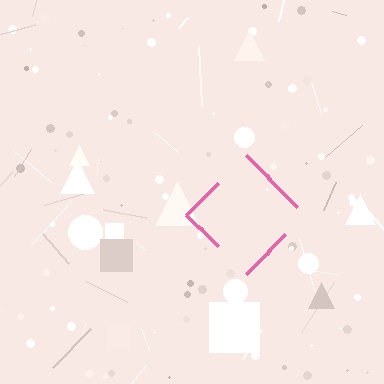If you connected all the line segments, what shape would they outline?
They would outline a diamond.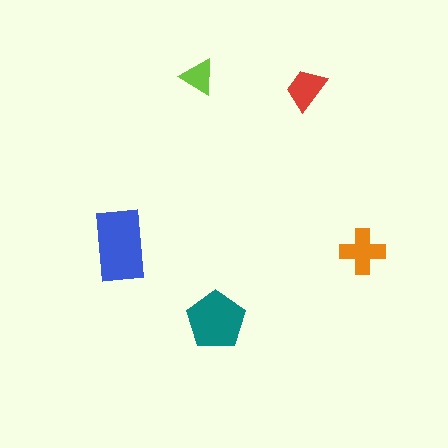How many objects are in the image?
There are 5 objects in the image.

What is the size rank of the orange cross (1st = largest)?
3rd.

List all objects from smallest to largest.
The lime triangle, the red trapezoid, the orange cross, the teal pentagon, the blue rectangle.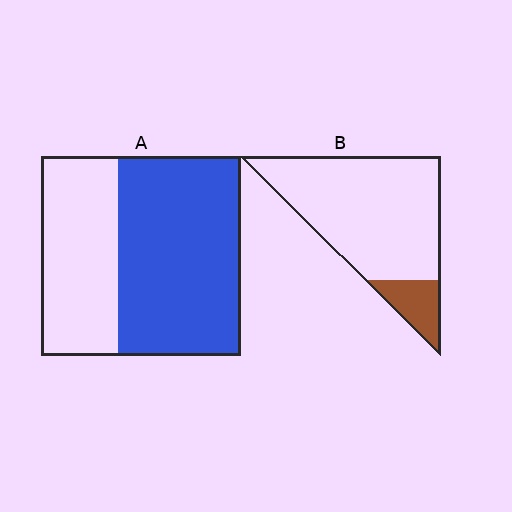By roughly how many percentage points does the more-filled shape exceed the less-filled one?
By roughly 45 percentage points (A over B).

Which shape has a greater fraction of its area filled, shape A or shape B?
Shape A.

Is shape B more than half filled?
No.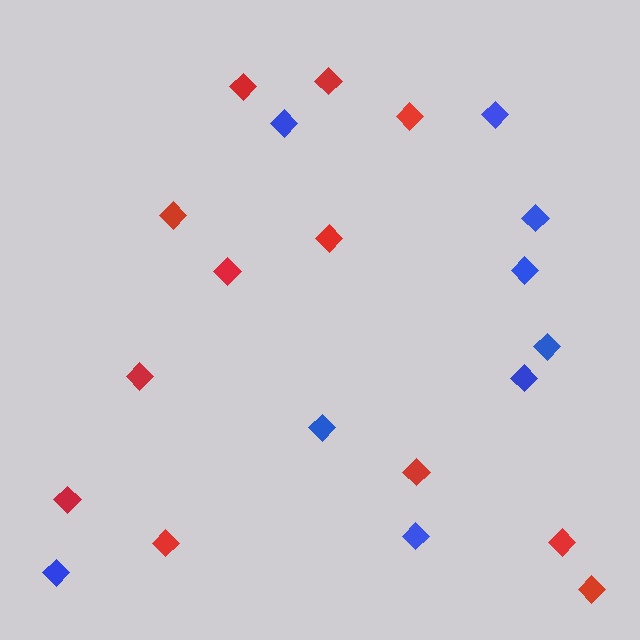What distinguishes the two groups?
There are 2 groups: one group of red diamonds (12) and one group of blue diamonds (9).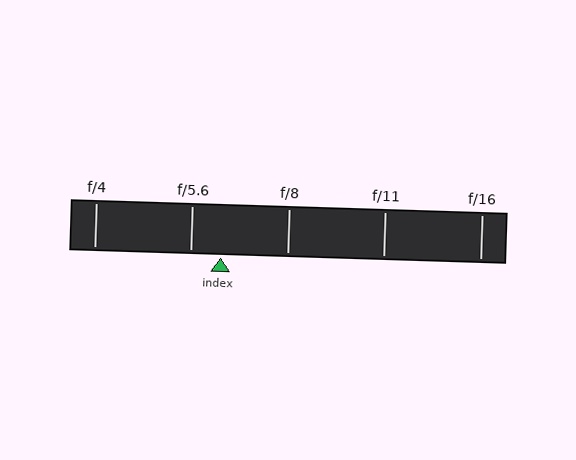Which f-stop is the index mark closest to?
The index mark is closest to f/5.6.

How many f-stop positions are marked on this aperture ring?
There are 5 f-stop positions marked.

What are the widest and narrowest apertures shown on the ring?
The widest aperture shown is f/4 and the narrowest is f/16.